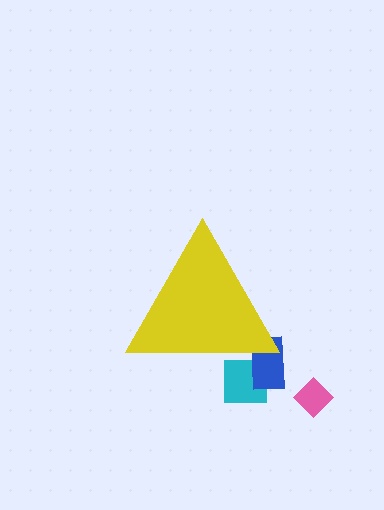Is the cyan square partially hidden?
Yes, the cyan square is partially hidden behind the yellow triangle.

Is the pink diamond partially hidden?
No, the pink diamond is fully visible.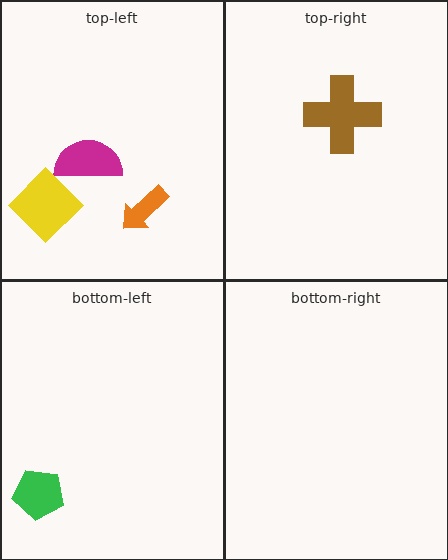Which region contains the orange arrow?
The top-left region.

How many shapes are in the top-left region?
3.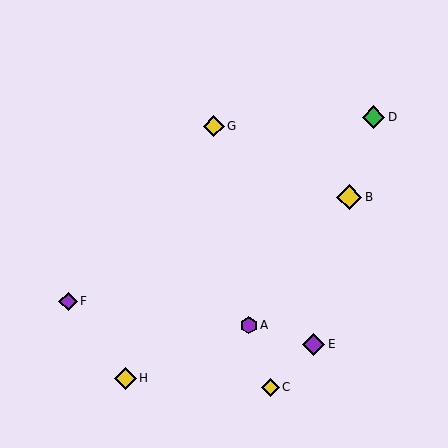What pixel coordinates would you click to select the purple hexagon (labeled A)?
Click at (249, 325) to select the purple hexagon A.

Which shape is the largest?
The yellow diamond (labeled B) is the largest.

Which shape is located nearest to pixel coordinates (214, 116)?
The yellow diamond (labeled G) at (214, 126) is nearest to that location.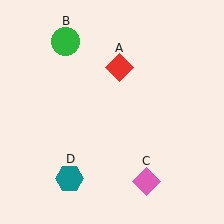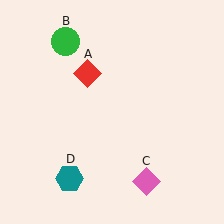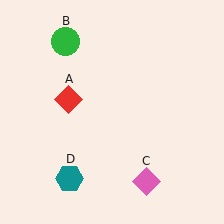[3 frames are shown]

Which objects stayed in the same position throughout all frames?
Green circle (object B) and pink diamond (object C) and teal hexagon (object D) remained stationary.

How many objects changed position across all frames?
1 object changed position: red diamond (object A).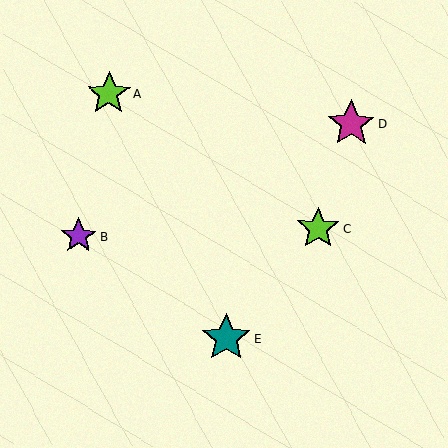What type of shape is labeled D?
Shape D is a magenta star.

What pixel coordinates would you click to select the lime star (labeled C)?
Click at (318, 228) to select the lime star C.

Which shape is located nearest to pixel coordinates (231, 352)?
The teal star (labeled E) at (226, 338) is nearest to that location.